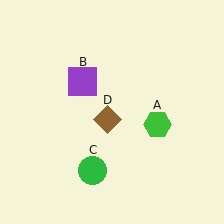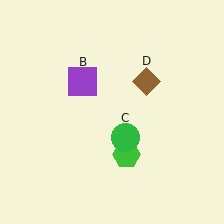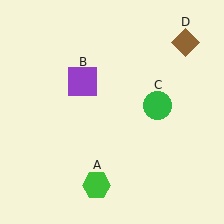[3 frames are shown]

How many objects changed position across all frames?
3 objects changed position: green hexagon (object A), green circle (object C), brown diamond (object D).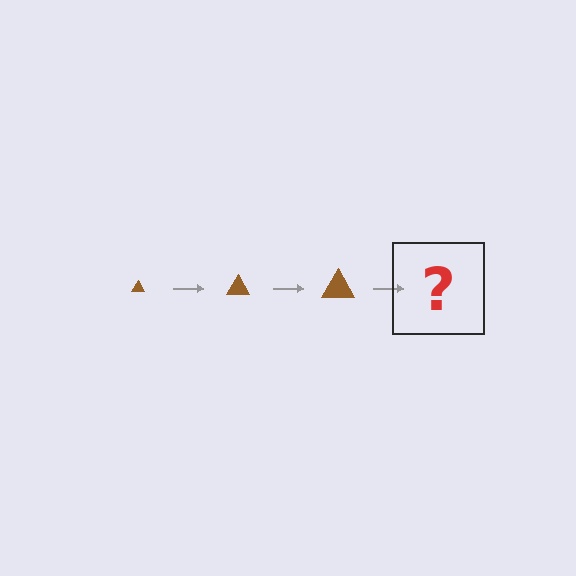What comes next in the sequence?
The next element should be a brown triangle, larger than the previous one.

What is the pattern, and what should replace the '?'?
The pattern is that the triangle gets progressively larger each step. The '?' should be a brown triangle, larger than the previous one.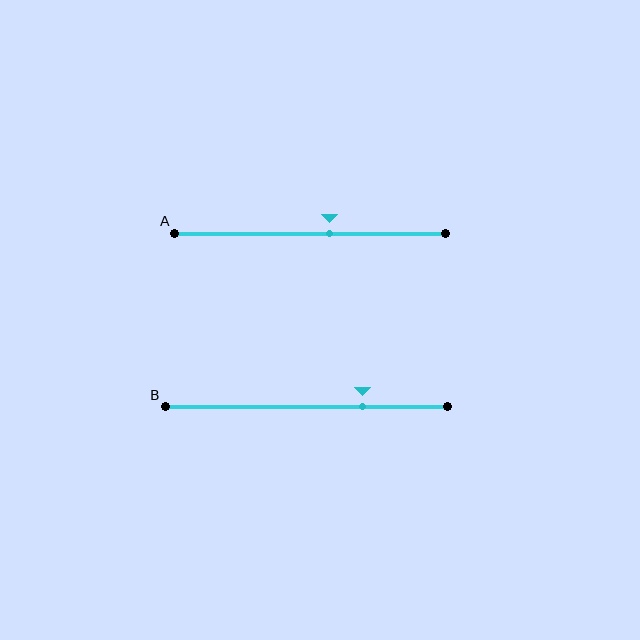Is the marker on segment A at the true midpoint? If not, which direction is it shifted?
No, the marker on segment A is shifted to the right by about 7% of the segment length.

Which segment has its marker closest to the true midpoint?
Segment A has its marker closest to the true midpoint.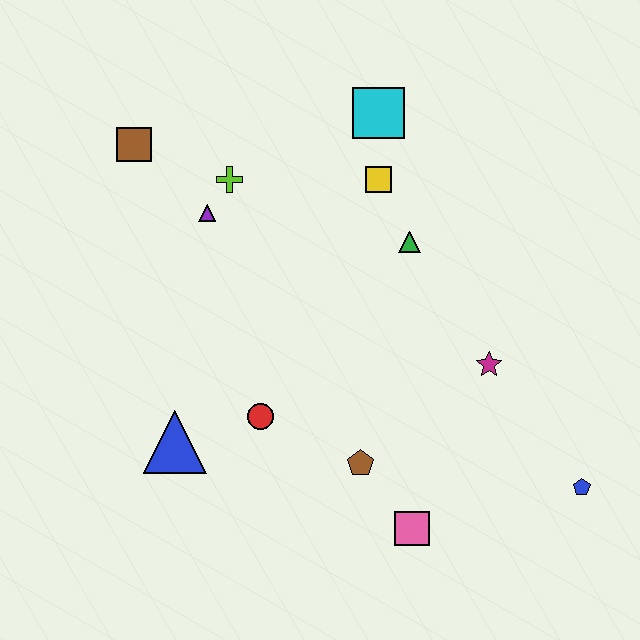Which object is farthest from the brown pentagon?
The brown square is farthest from the brown pentagon.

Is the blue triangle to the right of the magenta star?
No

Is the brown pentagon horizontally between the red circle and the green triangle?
Yes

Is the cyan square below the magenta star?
No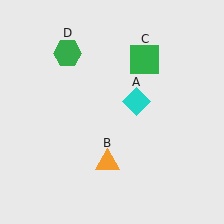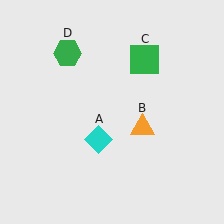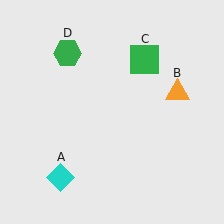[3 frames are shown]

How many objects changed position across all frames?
2 objects changed position: cyan diamond (object A), orange triangle (object B).